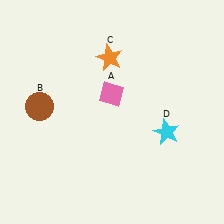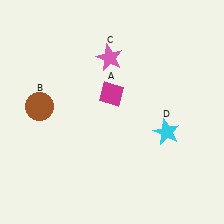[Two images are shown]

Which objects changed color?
A changed from pink to magenta. C changed from orange to pink.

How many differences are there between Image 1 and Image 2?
There are 2 differences between the two images.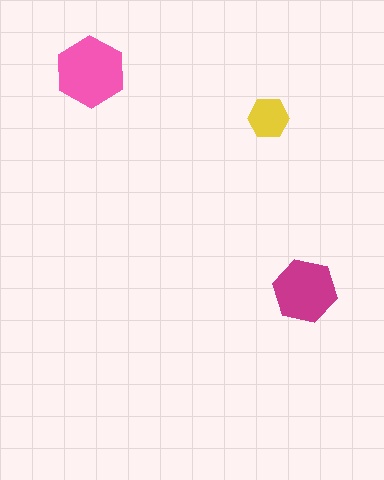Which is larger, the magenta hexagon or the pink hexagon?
The pink one.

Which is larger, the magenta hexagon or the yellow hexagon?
The magenta one.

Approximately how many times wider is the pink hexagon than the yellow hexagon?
About 1.5 times wider.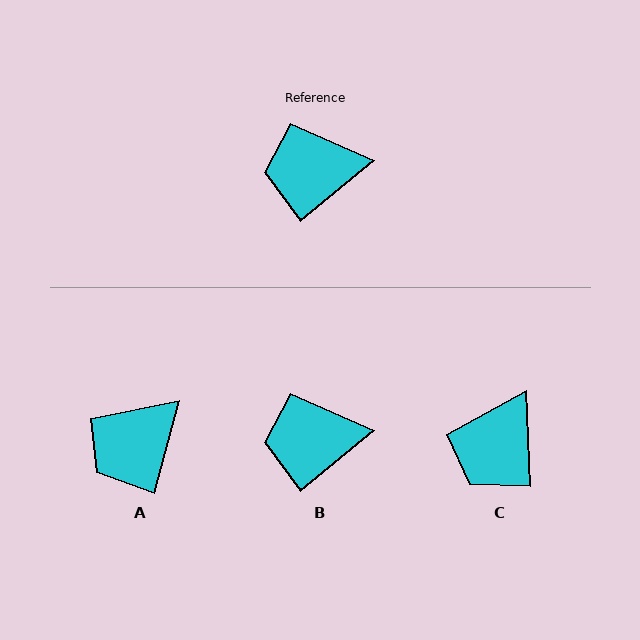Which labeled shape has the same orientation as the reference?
B.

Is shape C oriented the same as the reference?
No, it is off by about 52 degrees.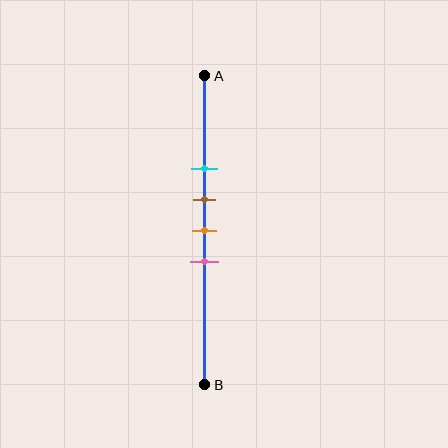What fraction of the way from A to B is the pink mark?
The pink mark is approximately 60% (0.6) of the way from A to B.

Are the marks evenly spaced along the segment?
Yes, the marks are approximately evenly spaced.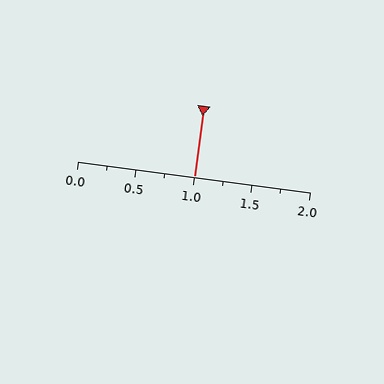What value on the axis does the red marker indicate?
The marker indicates approximately 1.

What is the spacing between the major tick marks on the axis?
The major ticks are spaced 0.5 apart.